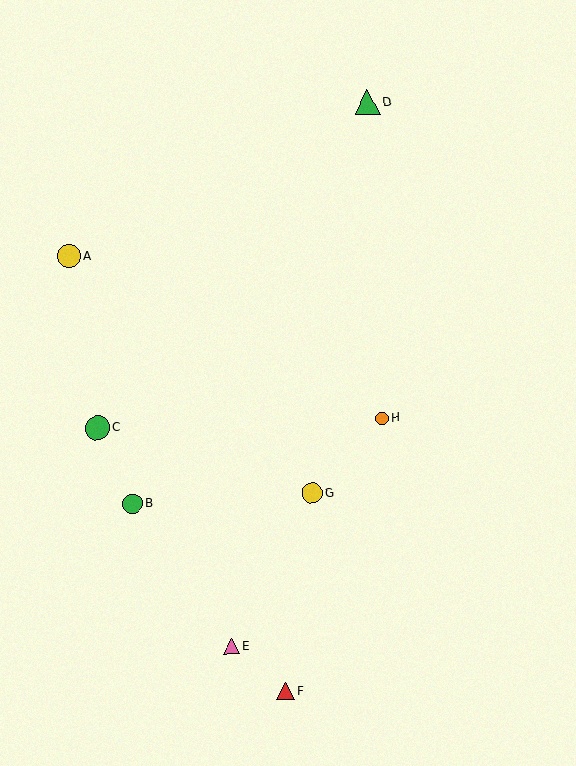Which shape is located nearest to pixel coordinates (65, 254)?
The yellow circle (labeled A) at (69, 256) is nearest to that location.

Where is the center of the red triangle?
The center of the red triangle is at (286, 691).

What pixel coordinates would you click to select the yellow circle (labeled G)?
Click at (312, 493) to select the yellow circle G.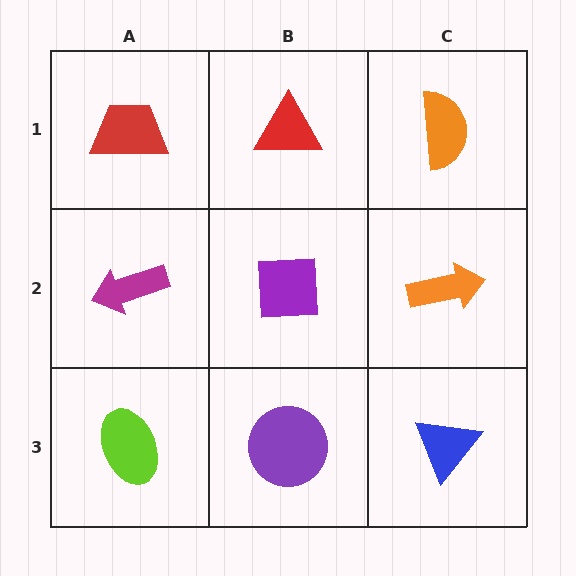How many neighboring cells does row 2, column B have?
4.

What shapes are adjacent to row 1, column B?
A purple square (row 2, column B), a red trapezoid (row 1, column A), an orange semicircle (row 1, column C).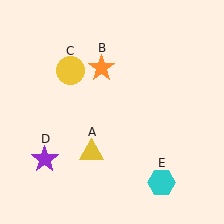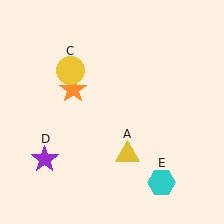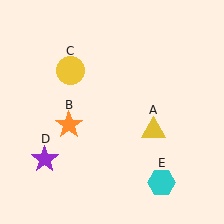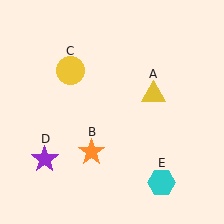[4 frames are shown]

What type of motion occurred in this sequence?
The yellow triangle (object A), orange star (object B) rotated counterclockwise around the center of the scene.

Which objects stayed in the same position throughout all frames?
Yellow circle (object C) and purple star (object D) and cyan hexagon (object E) remained stationary.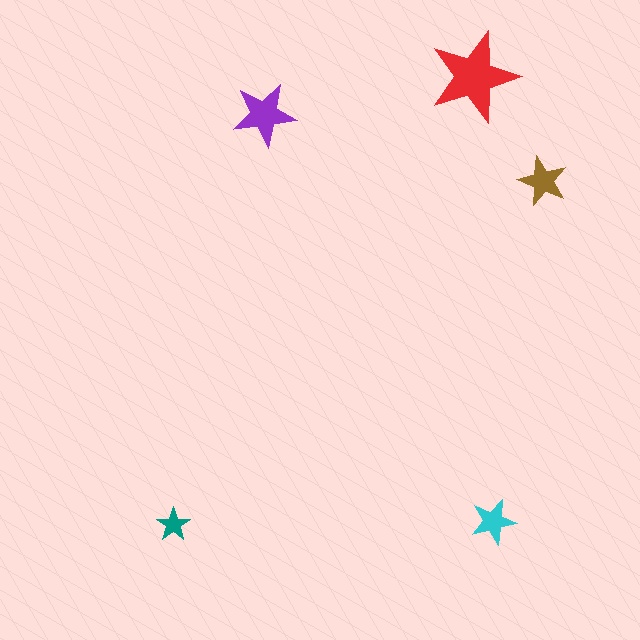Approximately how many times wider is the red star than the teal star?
About 2.5 times wider.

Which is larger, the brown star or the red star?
The red one.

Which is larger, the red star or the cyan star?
The red one.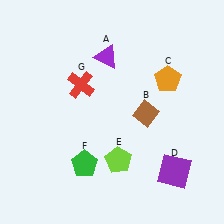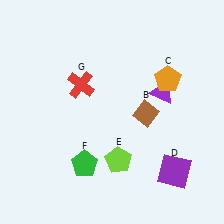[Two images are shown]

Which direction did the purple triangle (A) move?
The purple triangle (A) moved right.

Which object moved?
The purple triangle (A) moved right.